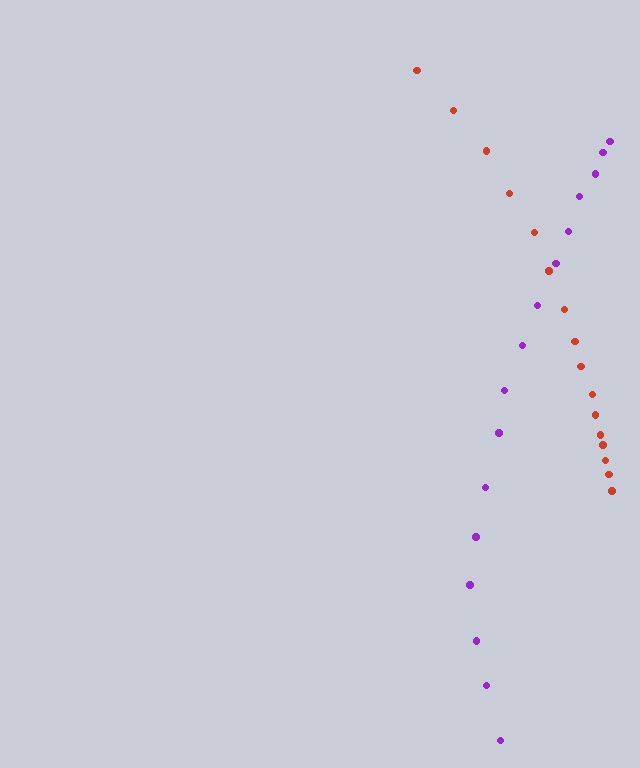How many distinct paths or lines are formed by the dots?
There are 2 distinct paths.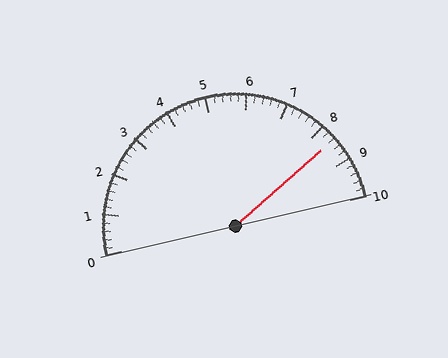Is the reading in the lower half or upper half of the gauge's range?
The reading is in the upper half of the range (0 to 10).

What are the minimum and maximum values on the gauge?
The gauge ranges from 0 to 10.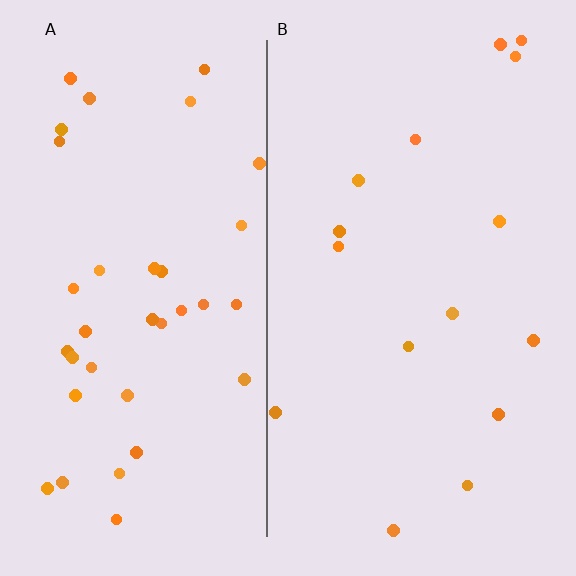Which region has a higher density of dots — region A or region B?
A (the left).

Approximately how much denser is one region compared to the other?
Approximately 2.3× — region A over region B.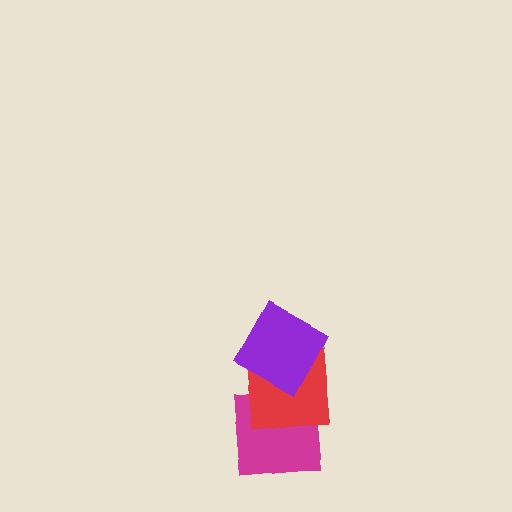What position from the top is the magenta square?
The magenta square is 3rd from the top.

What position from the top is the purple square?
The purple square is 1st from the top.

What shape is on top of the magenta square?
The red square is on top of the magenta square.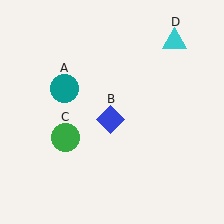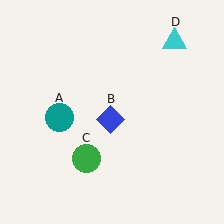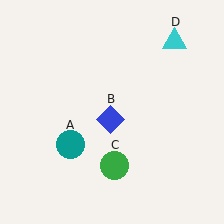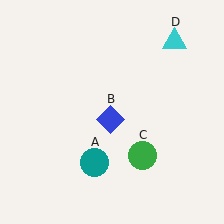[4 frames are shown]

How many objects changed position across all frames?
2 objects changed position: teal circle (object A), green circle (object C).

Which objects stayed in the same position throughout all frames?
Blue diamond (object B) and cyan triangle (object D) remained stationary.